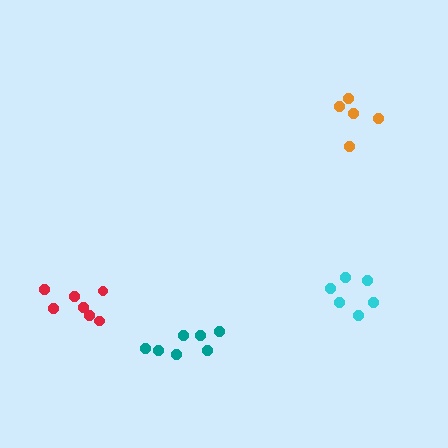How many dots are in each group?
Group 1: 6 dots, Group 2: 7 dots, Group 3: 5 dots, Group 4: 7 dots (25 total).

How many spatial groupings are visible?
There are 4 spatial groupings.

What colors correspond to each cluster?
The clusters are colored: cyan, red, orange, teal.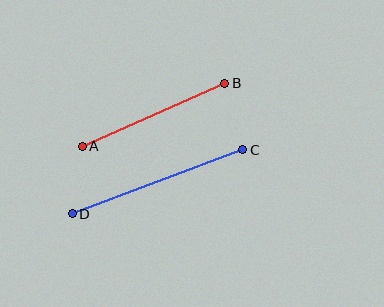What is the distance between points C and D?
The distance is approximately 182 pixels.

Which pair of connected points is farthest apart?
Points C and D are farthest apart.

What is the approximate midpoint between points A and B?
The midpoint is at approximately (154, 115) pixels.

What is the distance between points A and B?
The distance is approximately 156 pixels.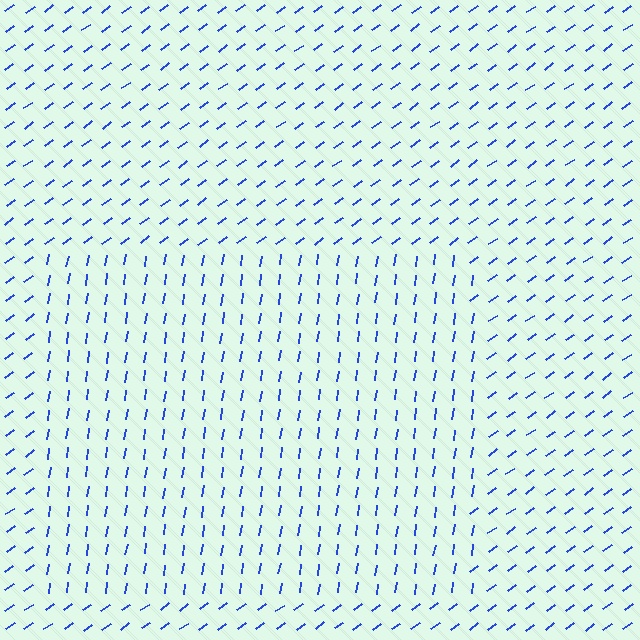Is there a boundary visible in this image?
Yes, there is a texture boundary formed by a change in line orientation.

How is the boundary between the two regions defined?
The boundary is defined purely by a change in line orientation (approximately 45 degrees difference). All lines are the same color and thickness.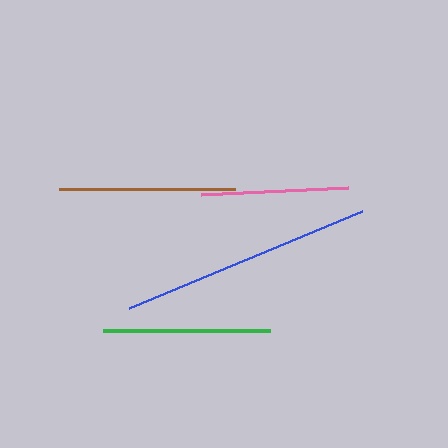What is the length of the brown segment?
The brown segment is approximately 176 pixels long.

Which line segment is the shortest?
The pink line is the shortest at approximately 147 pixels.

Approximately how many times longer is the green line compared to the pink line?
The green line is approximately 1.1 times the length of the pink line.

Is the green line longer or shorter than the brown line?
The brown line is longer than the green line.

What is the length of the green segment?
The green segment is approximately 166 pixels long.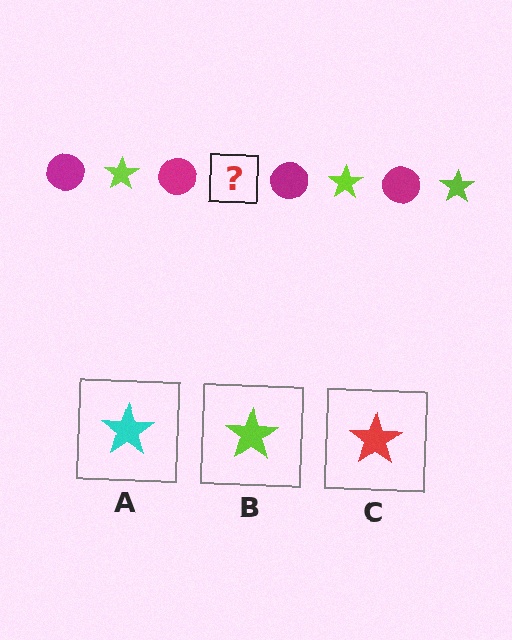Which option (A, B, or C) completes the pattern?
B.